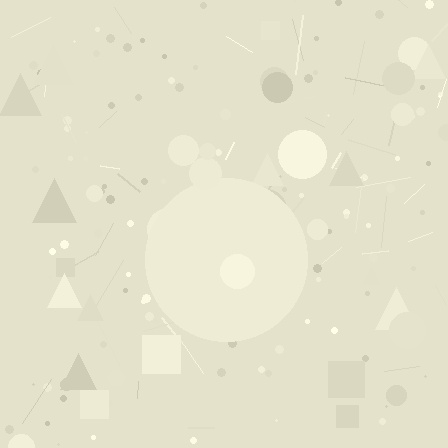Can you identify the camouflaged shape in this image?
The camouflaged shape is a circle.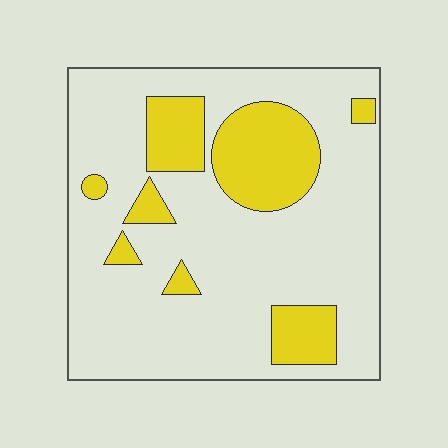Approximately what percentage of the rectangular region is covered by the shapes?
Approximately 20%.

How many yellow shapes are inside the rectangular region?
8.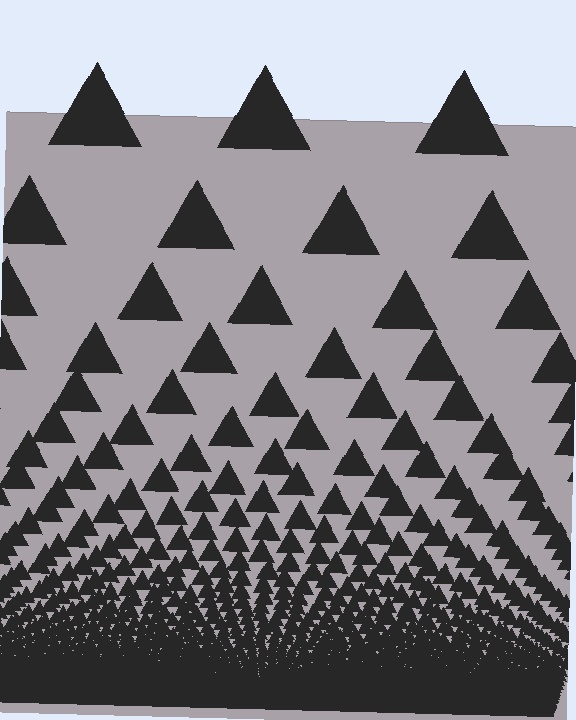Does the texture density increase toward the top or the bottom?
Density increases toward the bottom.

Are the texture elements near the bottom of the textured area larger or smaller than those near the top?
Smaller. The gradient is inverted — elements near the bottom are smaller and denser.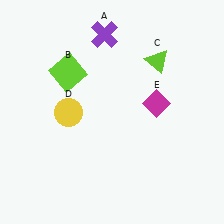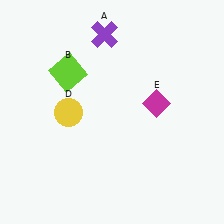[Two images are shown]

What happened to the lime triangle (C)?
The lime triangle (C) was removed in Image 2. It was in the top-right area of Image 1.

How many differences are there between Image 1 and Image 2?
There is 1 difference between the two images.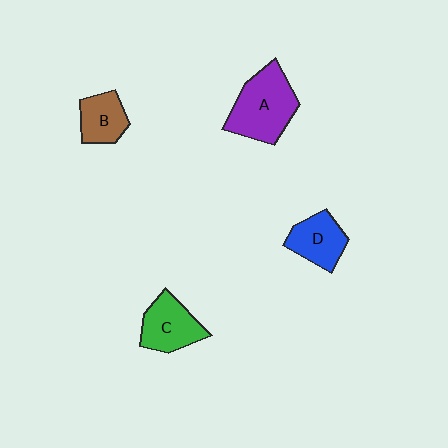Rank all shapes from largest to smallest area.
From largest to smallest: A (purple), C (green), D (blue), B (brown).